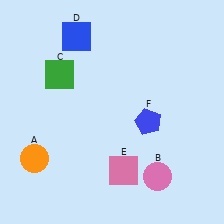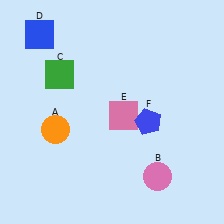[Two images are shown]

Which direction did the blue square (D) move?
The blue square (D) moved left.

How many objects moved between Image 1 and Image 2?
3 objects moved between the two images.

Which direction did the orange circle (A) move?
The orange circle (A) moved up.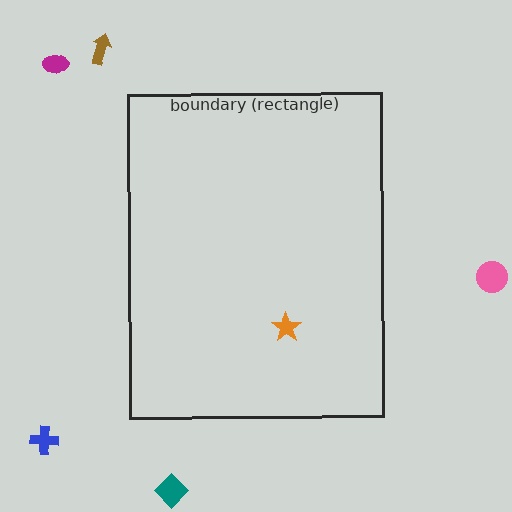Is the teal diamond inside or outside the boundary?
Outside.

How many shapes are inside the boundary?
1 inside, 5 outside.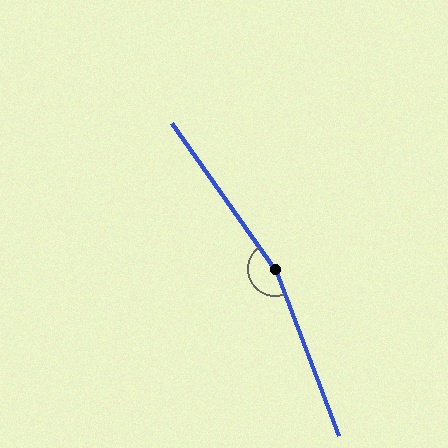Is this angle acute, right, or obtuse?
It is obtuse.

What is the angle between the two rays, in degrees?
Approximately 166 degrees.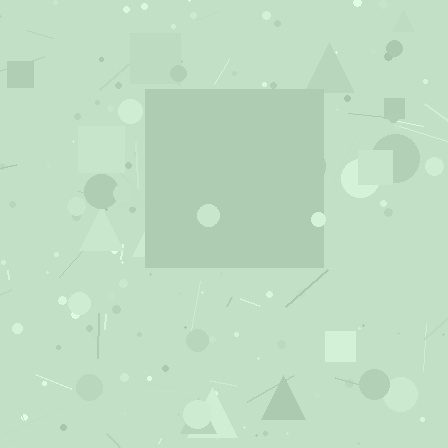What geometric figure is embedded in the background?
A square is embedded in the background.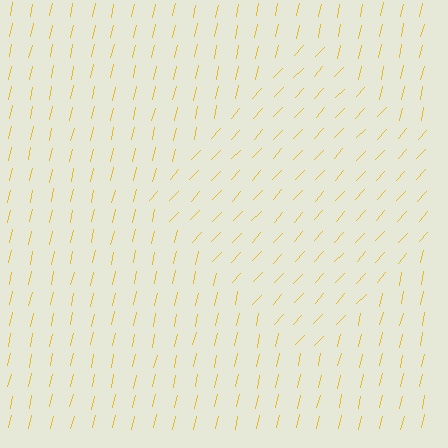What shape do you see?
I see a diamond.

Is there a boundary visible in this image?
Yes, there is a texture boundary formed by a change in line orientation.